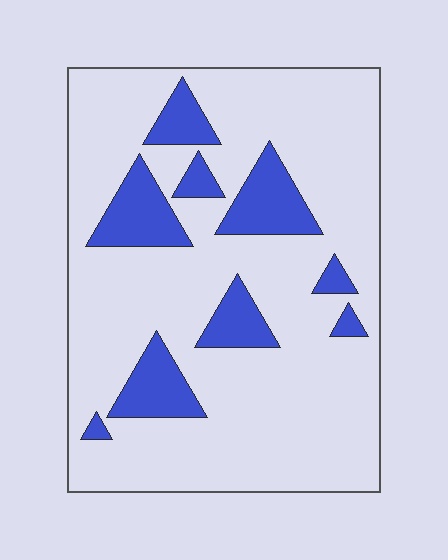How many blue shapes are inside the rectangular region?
9.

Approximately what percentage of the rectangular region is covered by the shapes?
Approximately 20%.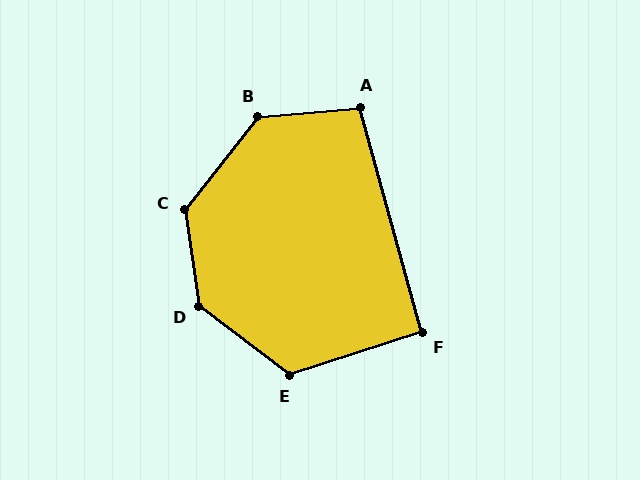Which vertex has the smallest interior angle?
F, at approximately 92 degrees.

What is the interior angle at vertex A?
Approximately 101 degrees (obtuse).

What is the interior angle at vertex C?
Approximately 134 degrees (obtuse).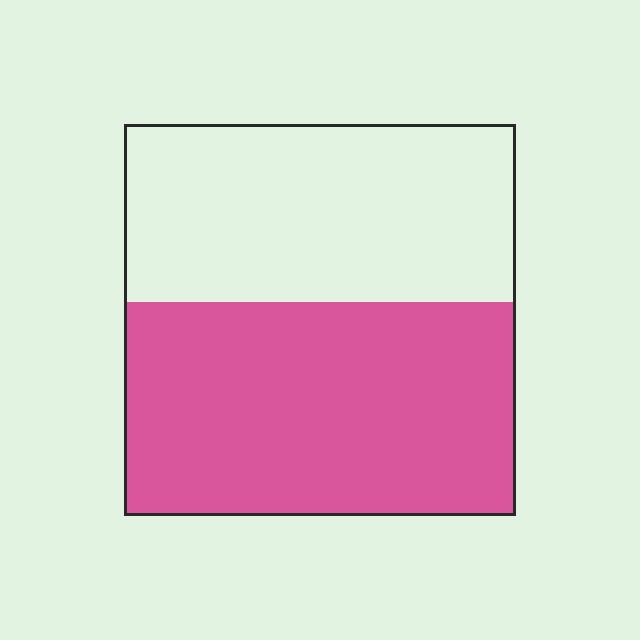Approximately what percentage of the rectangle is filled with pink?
Approximately 55%.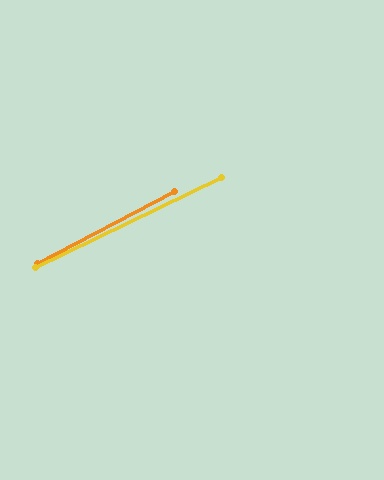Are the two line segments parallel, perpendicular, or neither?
Parallel — their directions differ by only 1.9°.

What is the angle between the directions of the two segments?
Approximately 2 degrees.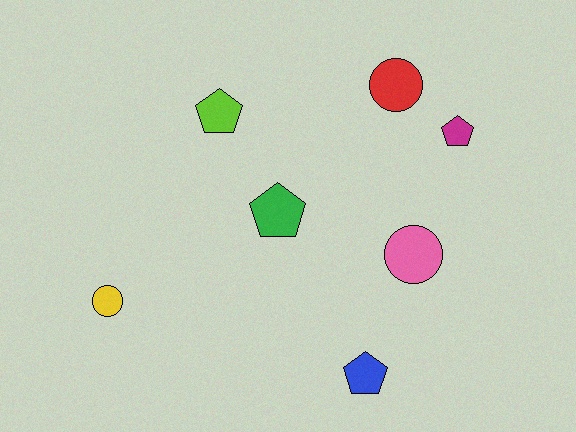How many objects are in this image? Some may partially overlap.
There are 7 objects.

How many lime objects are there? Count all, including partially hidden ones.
There is 1 lime object.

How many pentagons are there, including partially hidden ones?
There are 4 pentagons.